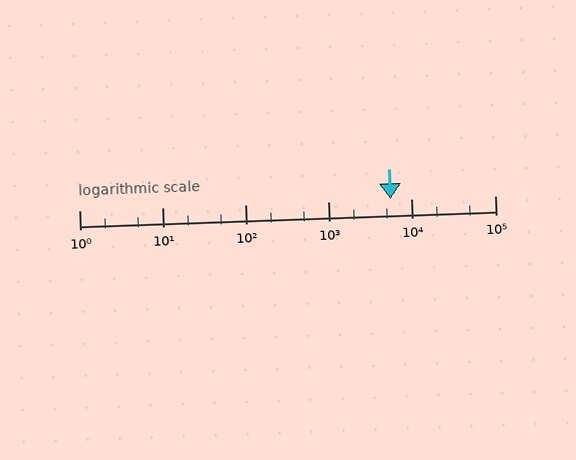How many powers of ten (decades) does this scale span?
The scale spans 5 decades, from 1 to 100000.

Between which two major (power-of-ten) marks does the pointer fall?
The pointer is between 1000 and 10000.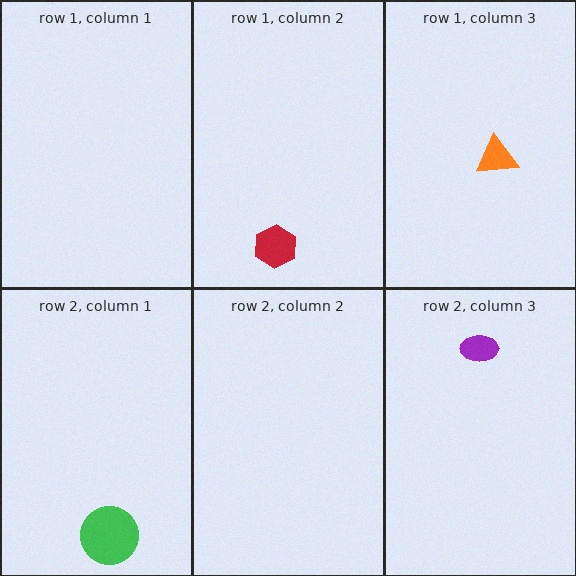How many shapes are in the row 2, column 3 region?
1.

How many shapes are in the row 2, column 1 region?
1.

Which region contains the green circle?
The row 2, column 1 region.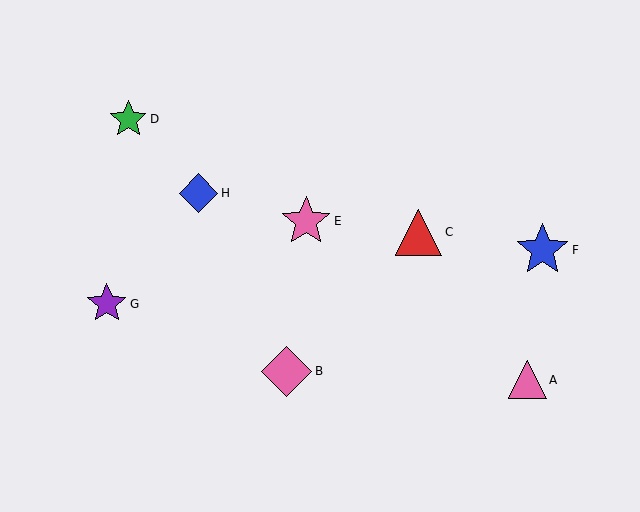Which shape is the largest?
The blue star (labeled F) is the largest.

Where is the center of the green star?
The center of the green star is at (128, 120).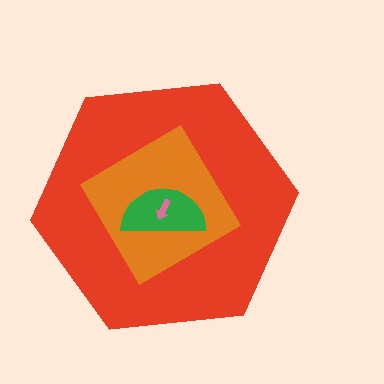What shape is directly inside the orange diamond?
The green semicircle.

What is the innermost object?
The pink arrow.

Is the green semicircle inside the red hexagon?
Yes.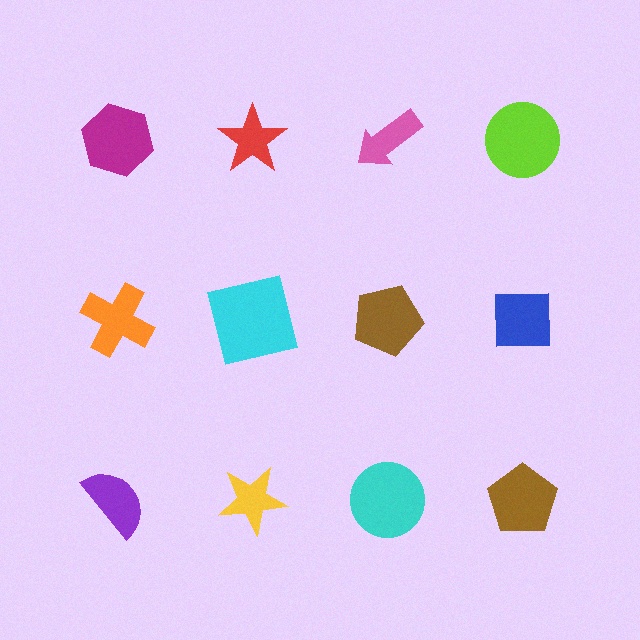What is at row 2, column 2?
A cyan square.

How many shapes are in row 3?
4 shapes.